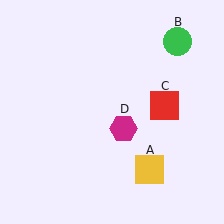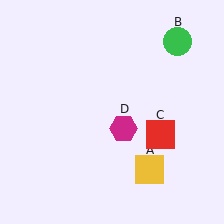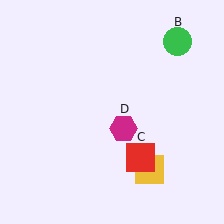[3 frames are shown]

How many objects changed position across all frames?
1 object changed position: red square (object C).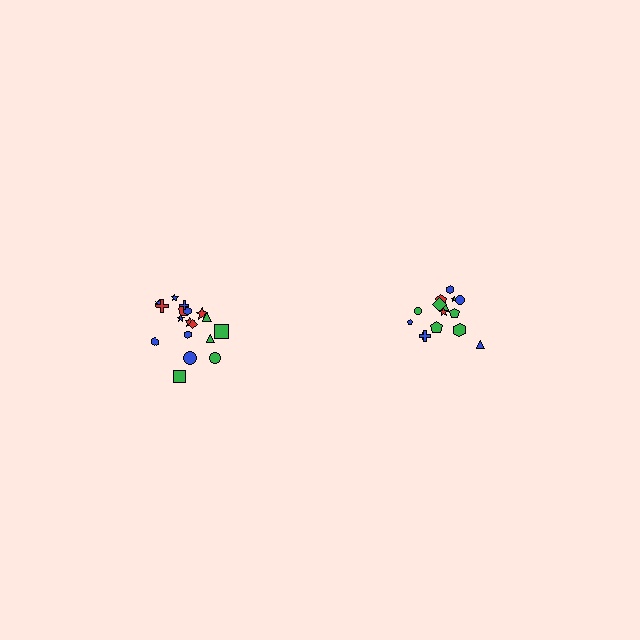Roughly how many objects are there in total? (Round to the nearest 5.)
Roughly 35 objects in total.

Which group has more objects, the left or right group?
The left group.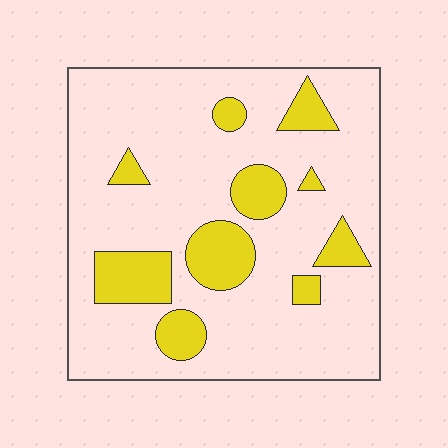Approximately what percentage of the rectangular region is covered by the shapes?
Approximately 20%.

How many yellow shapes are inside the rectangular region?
10.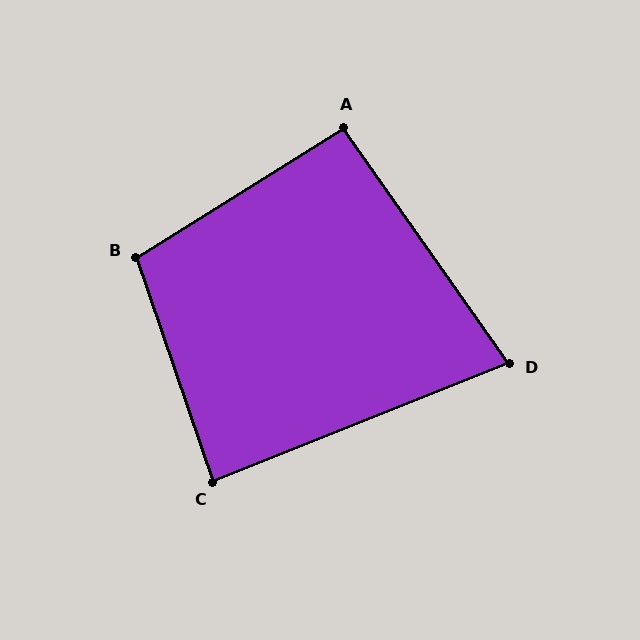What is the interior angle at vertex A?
Approximately 93 degrees (approximately right).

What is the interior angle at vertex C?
Approximately 87 degrees (approximately right).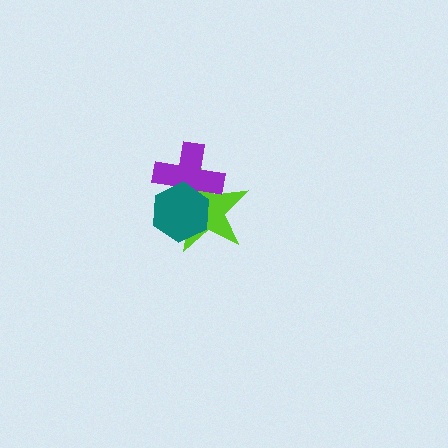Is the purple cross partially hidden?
Yes, it is partially covered by another shape.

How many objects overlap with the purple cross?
2 objects overlap with the purple cross.